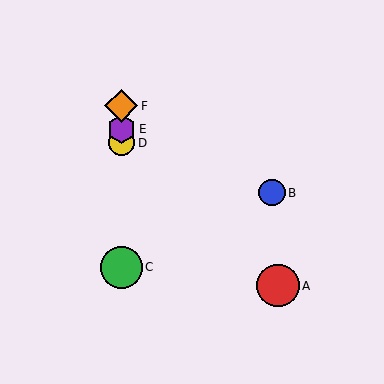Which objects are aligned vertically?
Objects C, D, E, F are aligned vertically.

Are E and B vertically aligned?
No, E is at x≈121 and B is at x≈272.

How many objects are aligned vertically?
4 objects (C, D, E, F) are aligned vertically.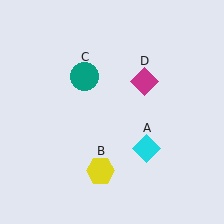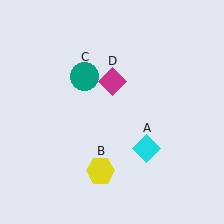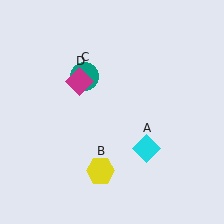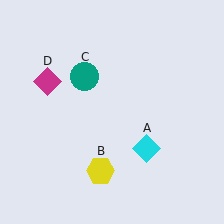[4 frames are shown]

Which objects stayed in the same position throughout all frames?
Cyan diamond (object A) and yellow hexagon (object B) and teal circle (object C) remained stationary.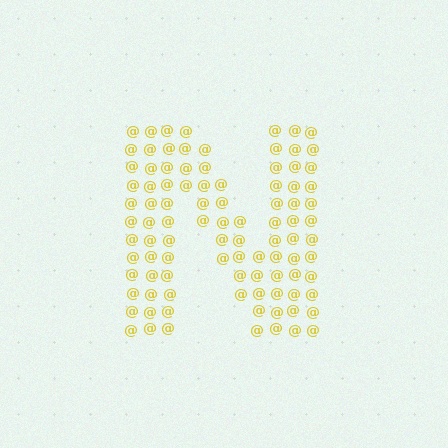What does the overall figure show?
The overall figure shows the letter N.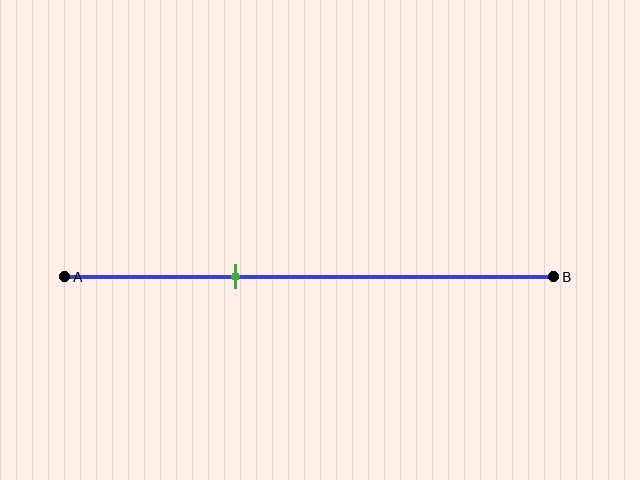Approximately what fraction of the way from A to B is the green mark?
The green mark is approximately 35% of the way from A to B.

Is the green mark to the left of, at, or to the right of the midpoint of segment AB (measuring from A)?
The green mark is to the left of the midpoint of segment AB.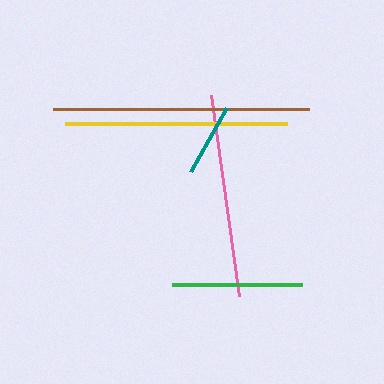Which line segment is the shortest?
The teal line is the shortest at approximately 74 pixels.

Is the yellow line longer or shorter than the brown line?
The brown line is longer than the yellow line.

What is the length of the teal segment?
The teal segment is approximately 74 pixels long.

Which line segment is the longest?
The brown line is the longest at approximately 256 pixels.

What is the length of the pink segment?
The pink segment is approximately 202 pixels long.